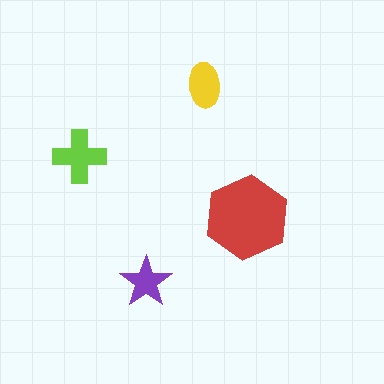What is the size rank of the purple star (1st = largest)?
4th.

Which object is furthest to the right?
The red hexagon is rightmost.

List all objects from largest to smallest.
The red hexagon, the lime cross, the yellow ellipse, the purple star.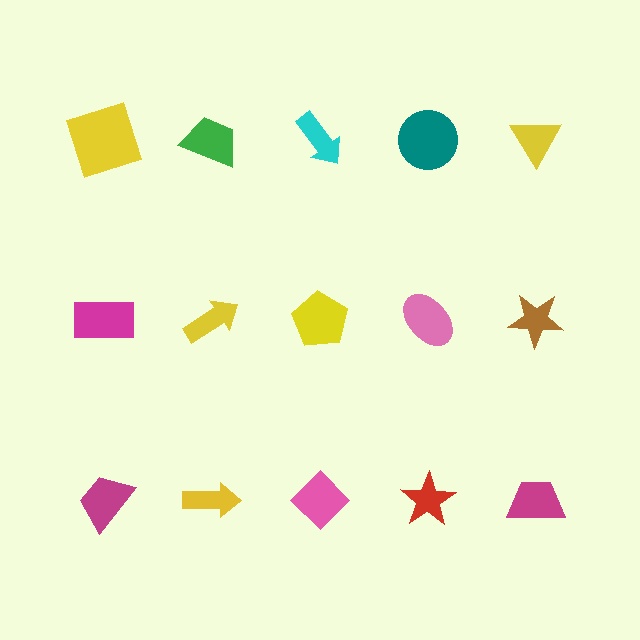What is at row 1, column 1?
A yellow square.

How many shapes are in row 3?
5 shapes.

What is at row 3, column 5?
A magenta trapezoid.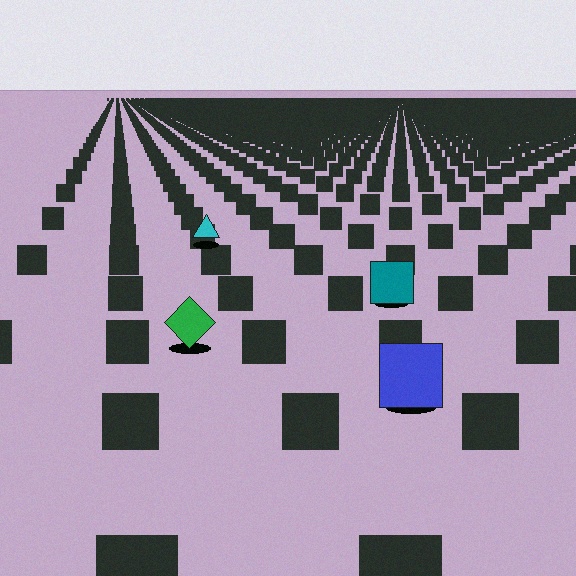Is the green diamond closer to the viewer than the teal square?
Yes. The green diamond is closer — you can tell from the texture gradient: the ground texture is coarser near it.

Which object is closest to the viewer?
The blue square is closest. The texture marks near it are larger and more spread out.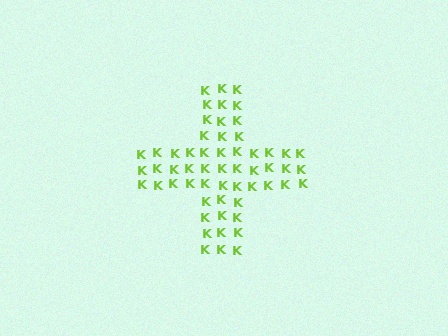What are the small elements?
The small elements are letter K's.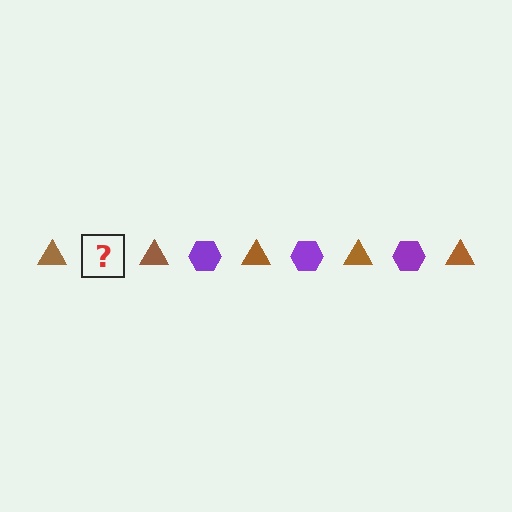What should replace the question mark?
The question mark should be replaced with a purple hexagon.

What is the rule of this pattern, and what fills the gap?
The rule is that the pattern alternates between brown triangle and purple hexagon. The gap should be filled with a purple hexagon.